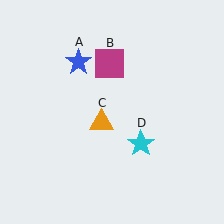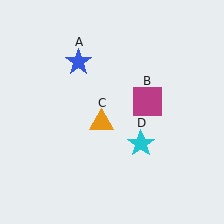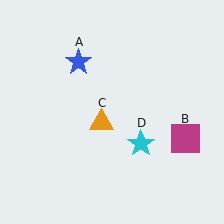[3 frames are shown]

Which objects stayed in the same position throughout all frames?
Blue star (object A) and orange triangle (object C) and cyan star (object D) remained stationary.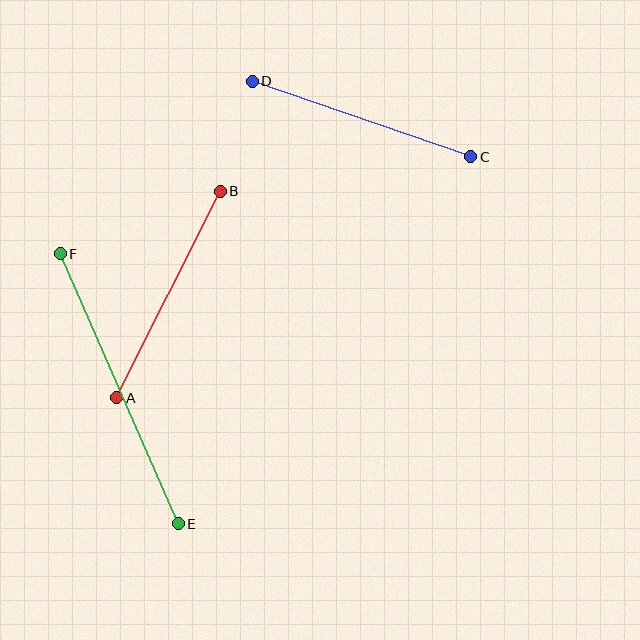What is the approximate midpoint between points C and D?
The midpoint is at approximately (362, 119) pixels.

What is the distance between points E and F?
The distance is approximately 294 pixels.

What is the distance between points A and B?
The distance is approximately 231 pixels.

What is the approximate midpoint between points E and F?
The midpoint is at approximately (119, 389) pixels.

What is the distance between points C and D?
The distance is approximately 231 pixels.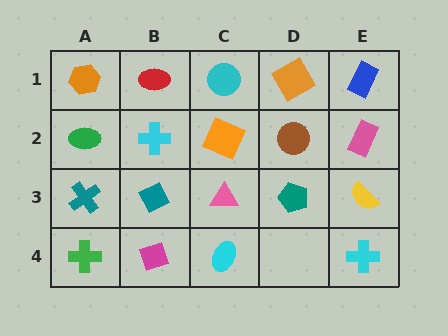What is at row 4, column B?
A magenta diamond.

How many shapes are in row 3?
5 shapes.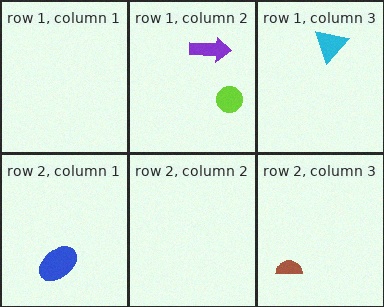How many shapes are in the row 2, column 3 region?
1.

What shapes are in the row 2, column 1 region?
The blue ellipse.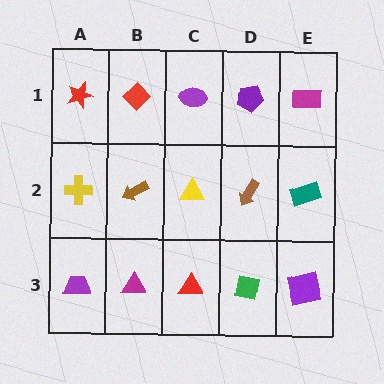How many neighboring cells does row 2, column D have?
4.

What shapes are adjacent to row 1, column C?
A yellow triangle (row 2, column C), a red diamond (row 1, column B), a purple pentagon (row 1, column D).